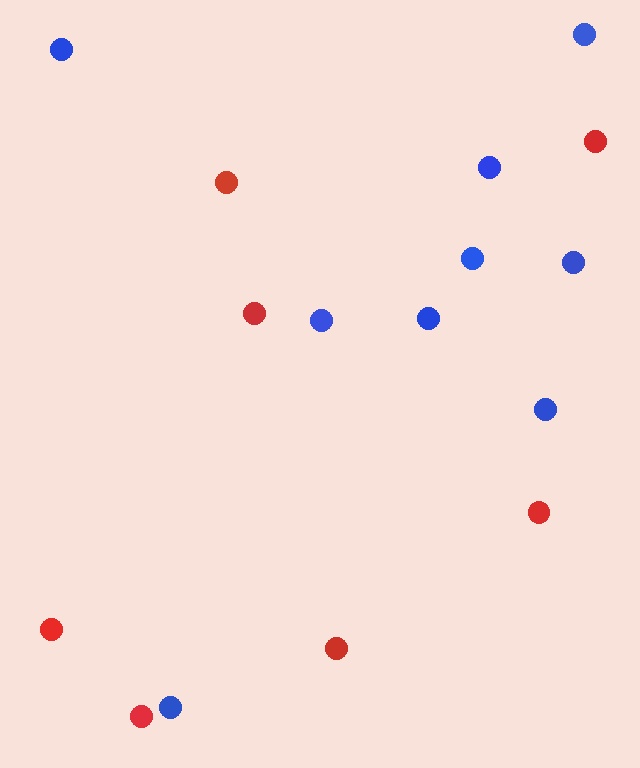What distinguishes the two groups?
There are 2 groups: one group of blue circles (9) and one group of red circles (7).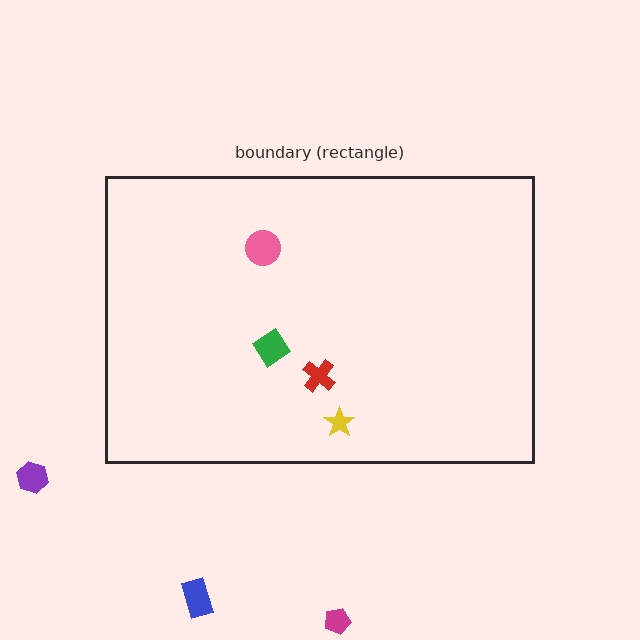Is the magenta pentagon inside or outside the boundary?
Outside.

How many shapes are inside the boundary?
4 inside, 3 outside.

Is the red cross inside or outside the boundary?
Inside.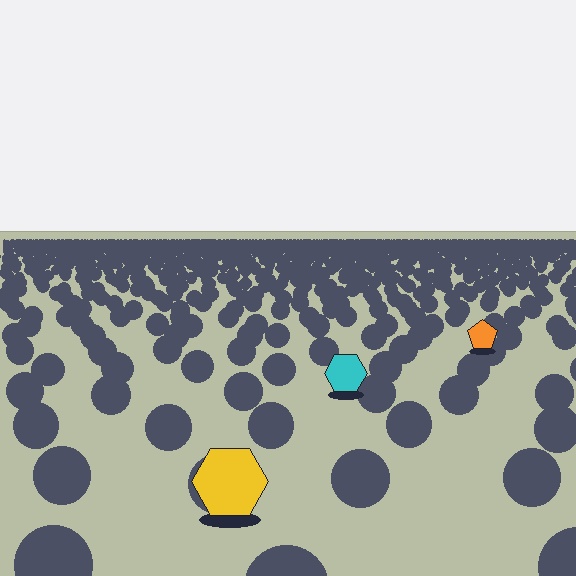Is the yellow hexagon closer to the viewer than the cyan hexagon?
Yes. The yellow hexagon is closer — you can tell from the texture gradient: the ground texture is coarser near it.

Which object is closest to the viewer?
The yellow hexagon is closest. The texture marks near it are larger and more spread out.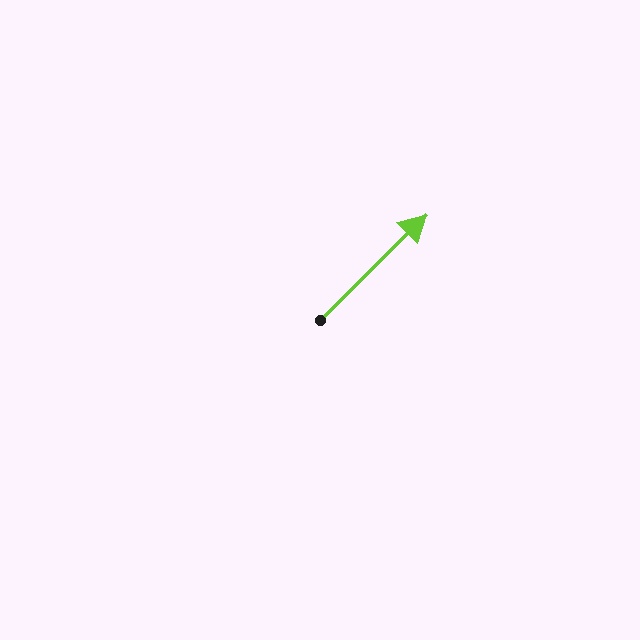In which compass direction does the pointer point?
Northeast.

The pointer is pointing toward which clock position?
Roughly 2 o'clock.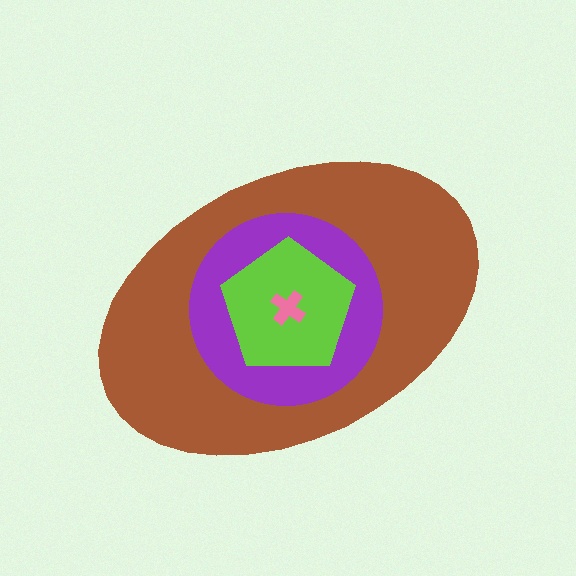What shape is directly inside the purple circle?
The lime pentagon.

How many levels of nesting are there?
4.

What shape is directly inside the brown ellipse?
The purple circle.